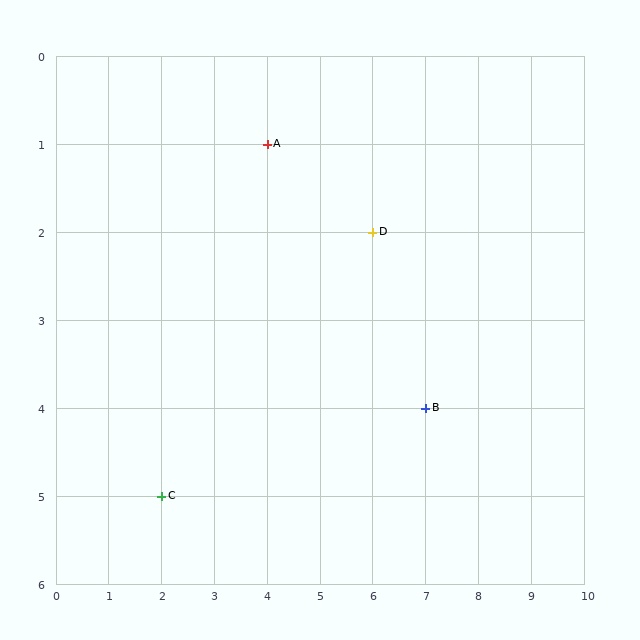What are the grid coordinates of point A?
Point A is at grid coordinates (4, 1).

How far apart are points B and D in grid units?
Points B and D are 1 column and 2 rows apart (about 2.2 grid units diagonally).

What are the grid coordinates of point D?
Point D is at grid coordinates (6, 2).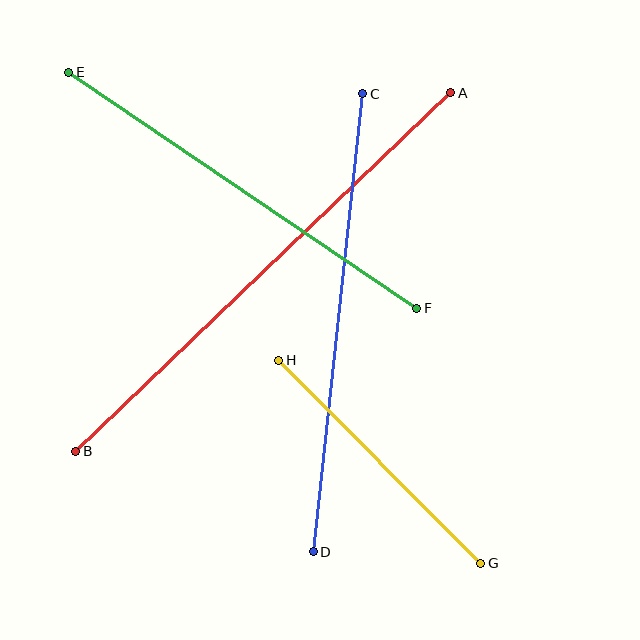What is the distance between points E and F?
The distance is approximately 421 pixels.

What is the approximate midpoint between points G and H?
The midpoint is at approximately (380, 462) pixels.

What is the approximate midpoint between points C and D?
The midpoint is at approximately (338, 323) pixels.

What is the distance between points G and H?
The distance is approximately 286 pixels.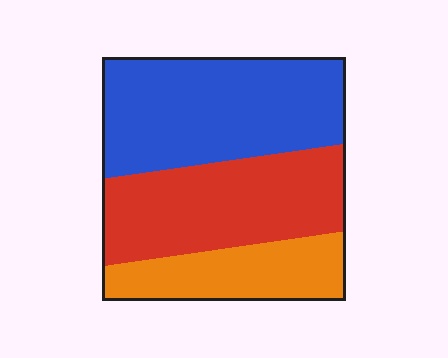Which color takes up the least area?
Orange, at roughly 20%.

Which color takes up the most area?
Blue, at roughly 45%.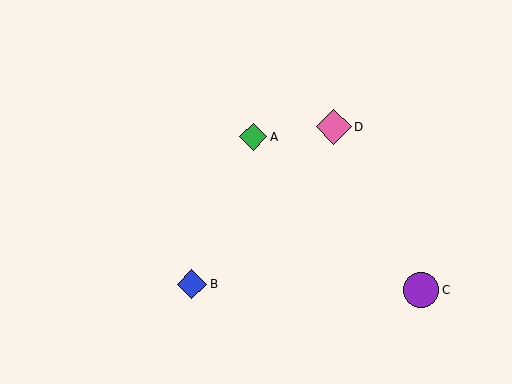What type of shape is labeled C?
Shape C is a purple circle.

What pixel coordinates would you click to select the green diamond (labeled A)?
Click at (253, 137) to select the green diamond A.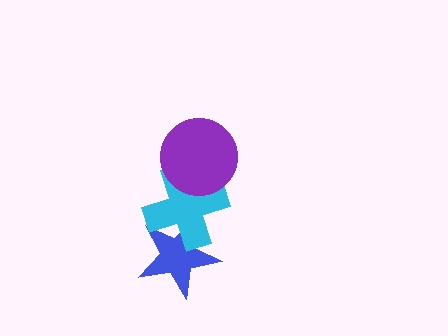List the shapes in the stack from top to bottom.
From top to bottom: the purple circle, the cyan cross, the blue star.